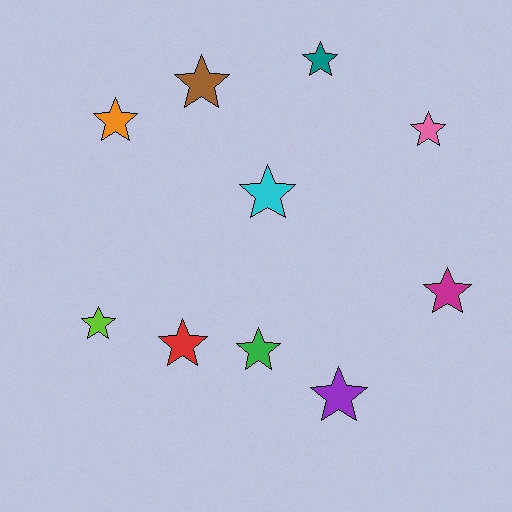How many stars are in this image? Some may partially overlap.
There are 10 stars.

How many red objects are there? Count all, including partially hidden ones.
There is 1 red object.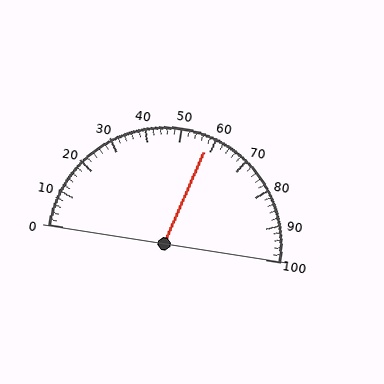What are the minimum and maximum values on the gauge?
The gauge ranges from 0 to 100.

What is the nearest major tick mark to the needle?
The nearest major tick mark is 60.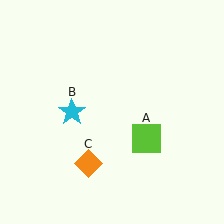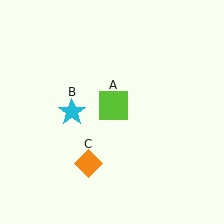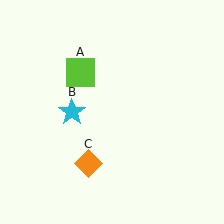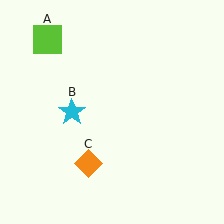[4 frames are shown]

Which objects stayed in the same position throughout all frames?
Cyan star (object B) and orange diamond (object C) remained stationary.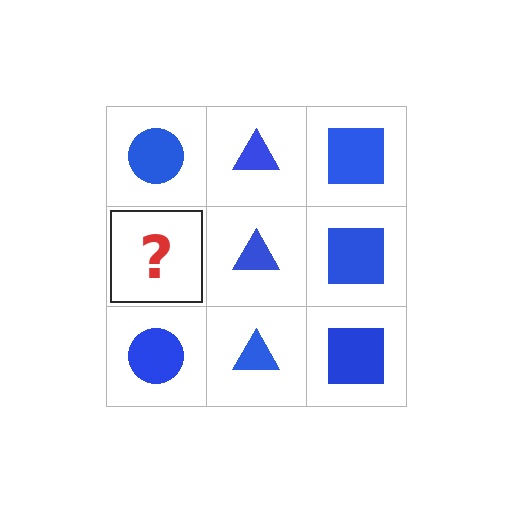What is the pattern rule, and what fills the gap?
The rule is that each column has a consistent shape. The gap should be filled with a blue circle.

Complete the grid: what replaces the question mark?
The question mark should be replaced with a blue circle.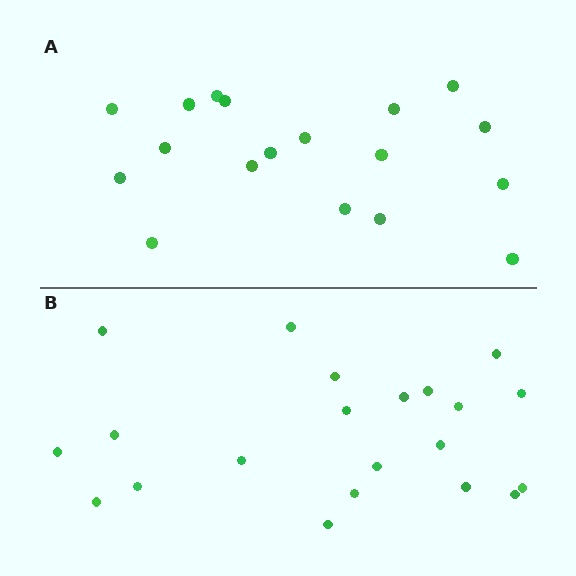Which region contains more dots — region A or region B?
Region B (the bottom region) has more dots.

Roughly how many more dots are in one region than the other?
Region B has just a few more — roughly 2 or 3 more dots than region A.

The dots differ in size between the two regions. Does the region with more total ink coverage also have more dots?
No. Region A has more total ink coverage because its dots are larger, but region B actually contains more individual dots. Total area can be misleading — the number of items is what matters here.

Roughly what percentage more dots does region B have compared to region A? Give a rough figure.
About 15% more.